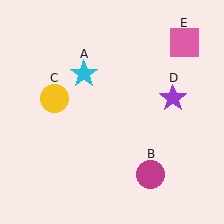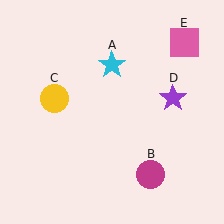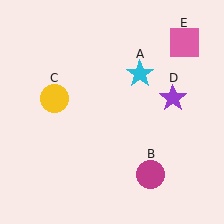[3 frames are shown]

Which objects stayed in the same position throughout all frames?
Magenta circle (object B) and yellow circle (object C) and purple star (object D) and pink square (object E) remained stationary.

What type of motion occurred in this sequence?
The cyan star (object A) rotated clockwise around the center of the scene.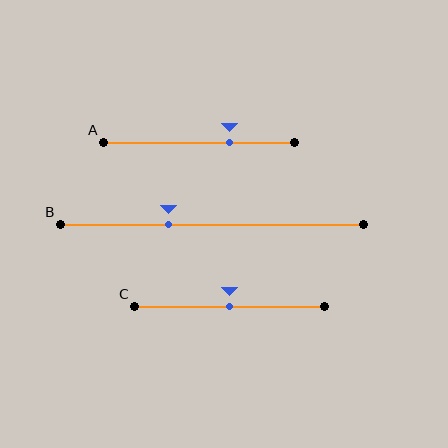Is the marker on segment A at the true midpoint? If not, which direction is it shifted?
No, the marker on segment A is shifted to the right by about 16% of the segment length.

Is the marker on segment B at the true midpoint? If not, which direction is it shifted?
No, the marker on segment B is shifted to the left by about 14% of the segment length.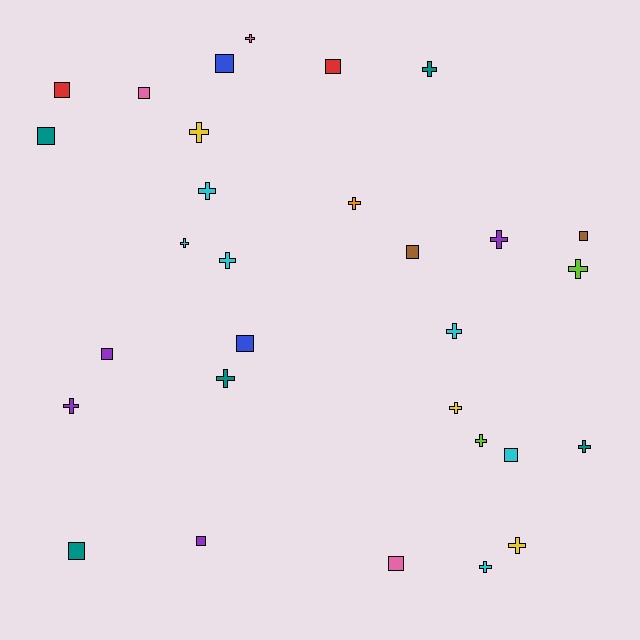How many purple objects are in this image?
There are 4 purple objects.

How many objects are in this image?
There are 30 objects.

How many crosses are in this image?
There are 17 crosses.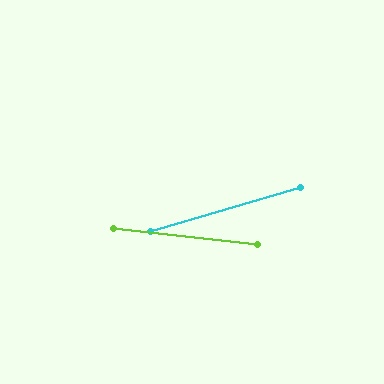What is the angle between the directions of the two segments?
Approximately 23 degrees.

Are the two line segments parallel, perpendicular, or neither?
Neither parallel nor perpendicular — they differ by about 23°.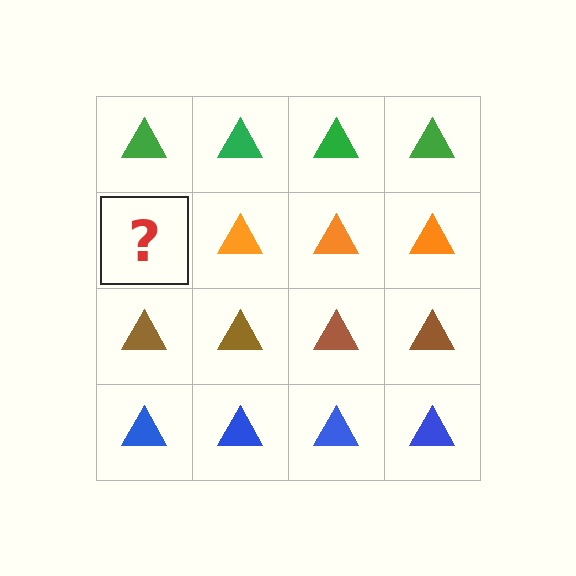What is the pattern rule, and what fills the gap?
The rule is that each row has a consistent color. The gap should be filled with an orange triangle.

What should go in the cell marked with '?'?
The missing cell should contain an orange triangle.